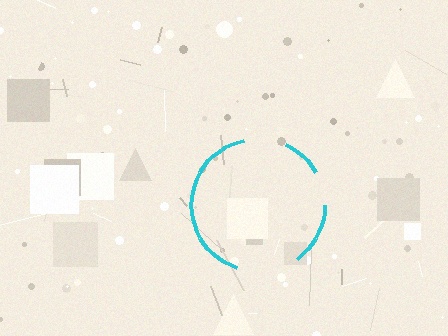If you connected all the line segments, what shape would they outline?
They would outline a circle.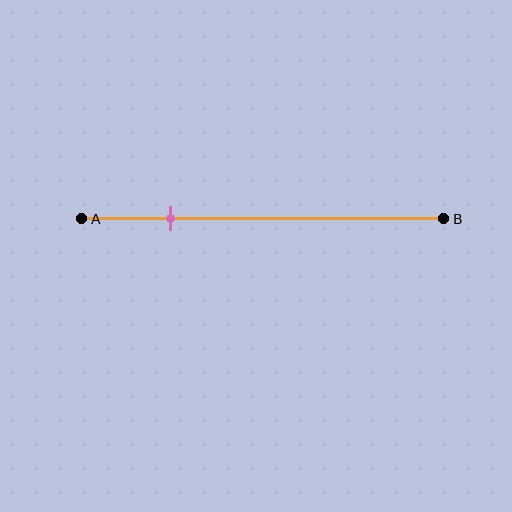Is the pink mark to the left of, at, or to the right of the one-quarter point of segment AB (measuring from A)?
The pink mark is approximately at the one-quarter point of segment AB.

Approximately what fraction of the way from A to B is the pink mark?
The pink mark is approximately 25% of the way from A to B.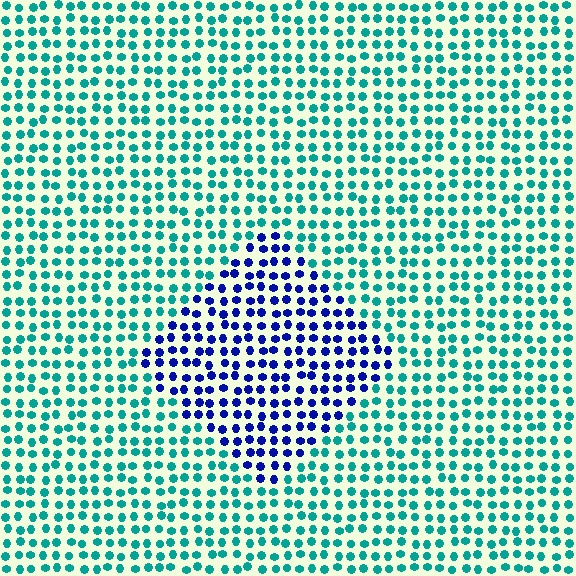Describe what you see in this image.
The image is filled with small teal elements in a uniform arrangement. A diamond-shaped region is visible where the elements are tinted to a slightly different hue, forming a subtle color boundary.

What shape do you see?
I see a diamond.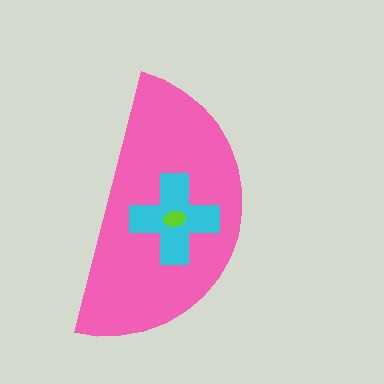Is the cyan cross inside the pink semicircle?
Yes.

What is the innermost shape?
The lime ellipse.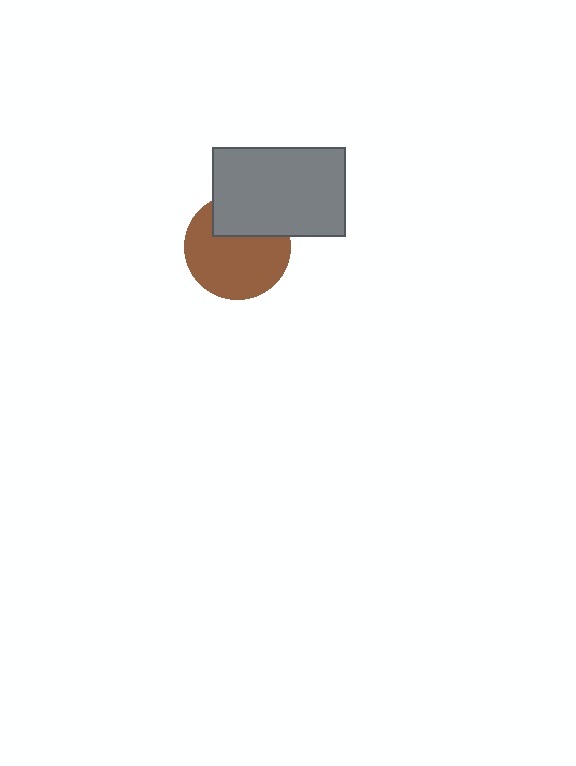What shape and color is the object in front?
The object in front is a gray rectangle.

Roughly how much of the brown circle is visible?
Most of it is visible (roughly 69%).